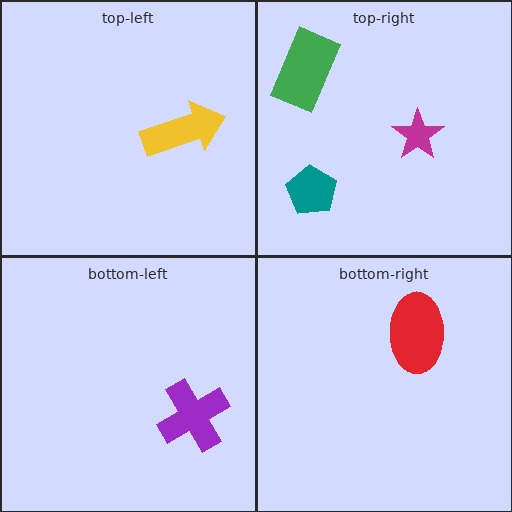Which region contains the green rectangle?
The top-right region.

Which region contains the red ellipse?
The bottom-right region.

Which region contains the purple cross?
The bottom-left region.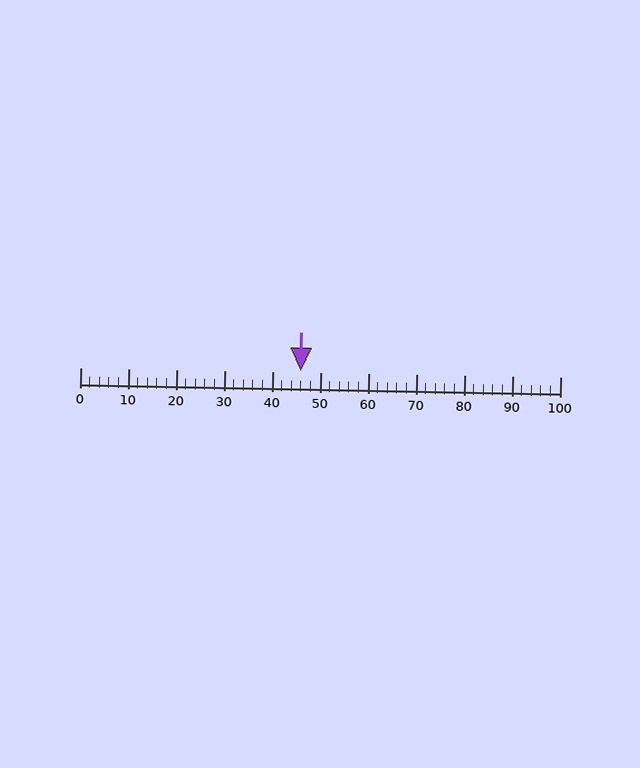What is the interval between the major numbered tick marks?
The major tick marks are spaced 10 units apart.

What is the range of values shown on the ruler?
The ruler shows values from 0 to 100.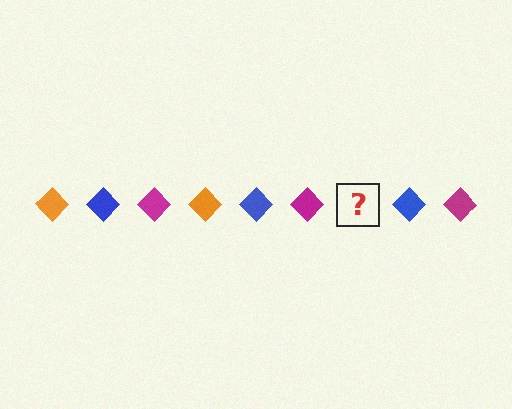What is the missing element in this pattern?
The missing element is an orange diamond.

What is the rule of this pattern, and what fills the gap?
The rule is that the pattern cycles through orange, blue, magenta diamonds. The gap should be filled with an orange diamond.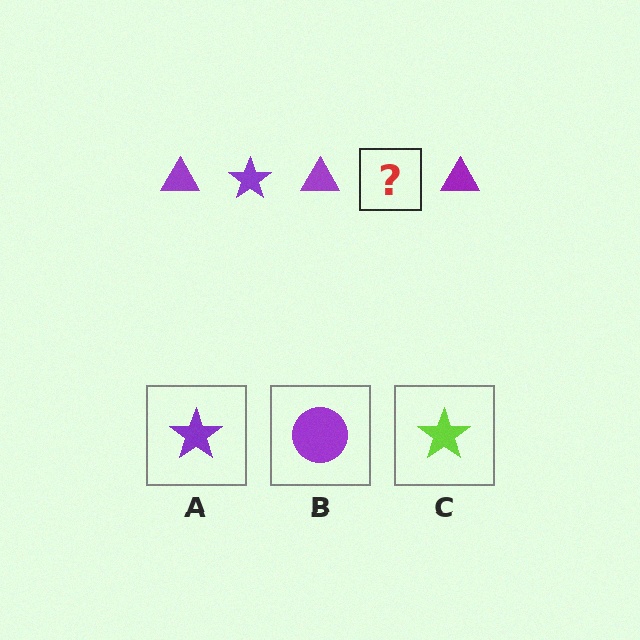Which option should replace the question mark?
Option A.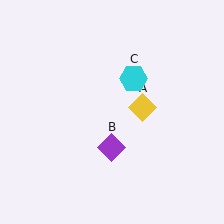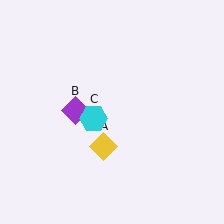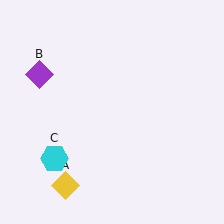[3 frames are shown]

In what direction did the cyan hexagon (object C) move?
The cyan hexagon (object C) moved down and to the left.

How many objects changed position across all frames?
3 objects changed position: yellow diamond (object A), purple diamond (object B), cyan hexagon (object C).